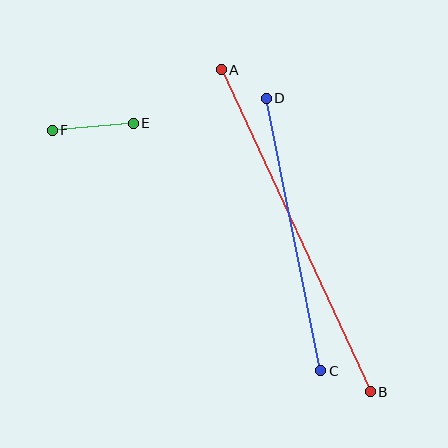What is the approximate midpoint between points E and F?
The midpoint is at approximately (93, 127) pixels.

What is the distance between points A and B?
The distance is approximately 355 pixels.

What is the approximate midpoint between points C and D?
The midpoint is at approximately (293, 235) pixels.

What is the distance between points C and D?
The distance is approximately 278 pixels.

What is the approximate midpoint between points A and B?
The midpoint is at approximately (296, 231) pixels.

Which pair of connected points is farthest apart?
Points A and B are farthest apart.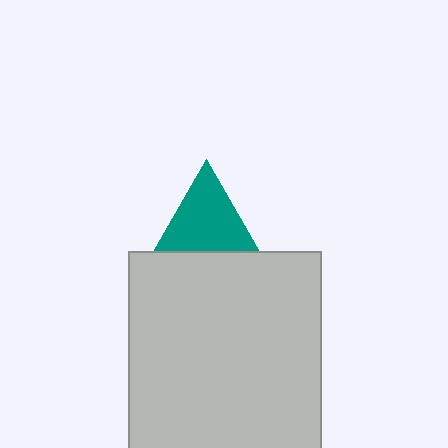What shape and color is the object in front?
The object in front is a light gray rectangle.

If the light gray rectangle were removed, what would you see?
You would see the complete teal triangle.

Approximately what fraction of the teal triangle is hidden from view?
Roughly 35% of the teal triangle is hidden behind the light gray rectangle.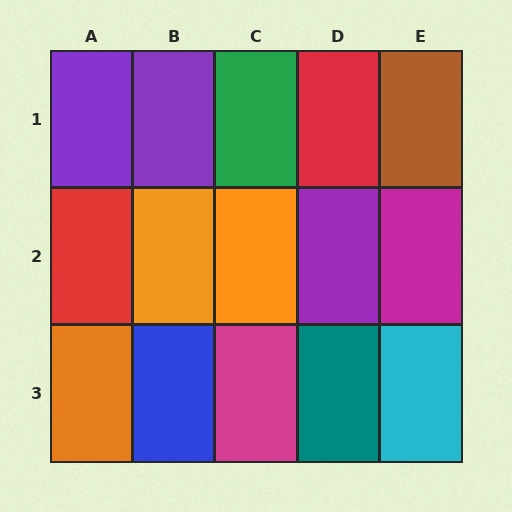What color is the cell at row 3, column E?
Cyan.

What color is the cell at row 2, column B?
Orange.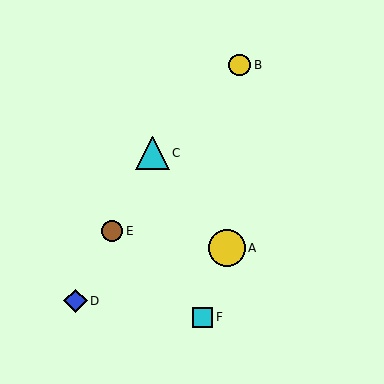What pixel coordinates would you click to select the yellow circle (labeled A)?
Click at (227, 248) to select the yellow circle A.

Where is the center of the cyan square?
The center of the cyan square is at (203, 317).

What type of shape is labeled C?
Shape C is a cyan triangle.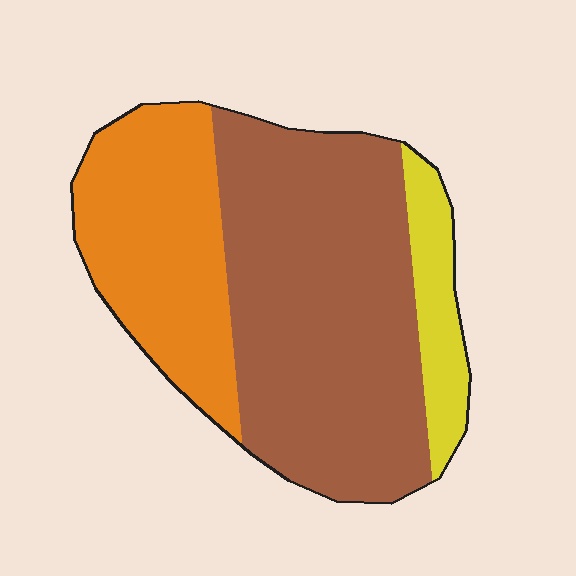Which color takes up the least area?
Yellow, at roughly 10%.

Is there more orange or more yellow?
Orange.